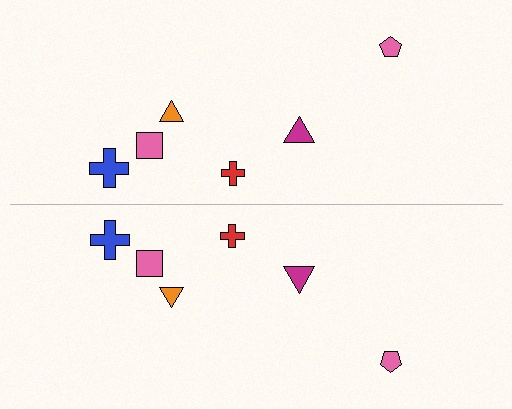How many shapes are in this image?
There are 12 shapes in this image.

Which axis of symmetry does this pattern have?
The pattern has a horizontal axis of symmetry running through the center of the image.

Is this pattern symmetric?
Yes, this pattern has bilateral (reflection) symmetry.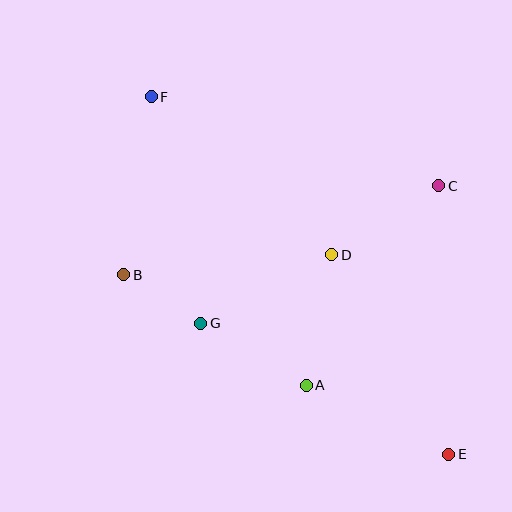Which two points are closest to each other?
Points B and G are closest to each other.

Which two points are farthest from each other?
Points E and F are farthest from each other.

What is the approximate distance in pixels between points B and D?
The distance between B and D is approximately 209 pixels.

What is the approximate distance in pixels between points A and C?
The distance between A and C is approximately 239 pixels.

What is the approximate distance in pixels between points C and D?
The distance between C and D is approximately 127 pixels.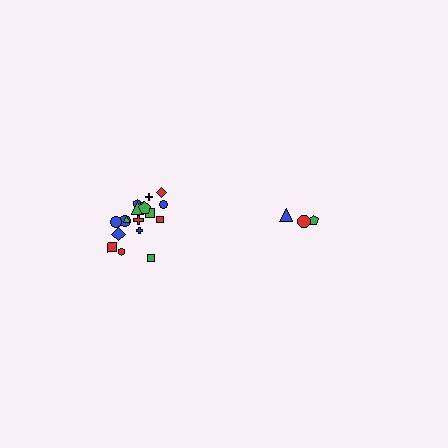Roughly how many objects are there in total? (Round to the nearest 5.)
Roughly 20 objects in total.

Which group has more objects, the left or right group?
The left group.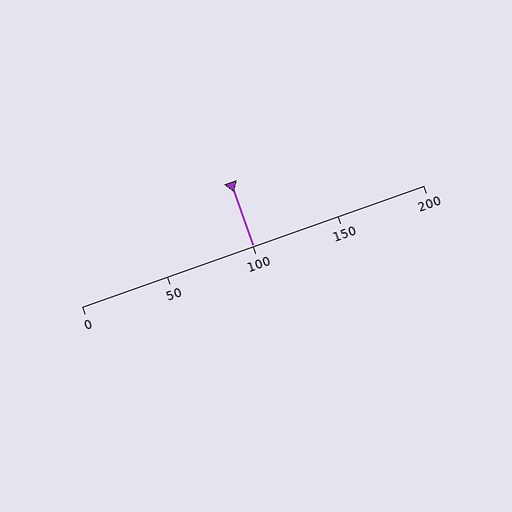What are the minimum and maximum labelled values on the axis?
The axis runs from 0 to 200.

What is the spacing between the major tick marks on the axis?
The major ticks are spaced 50 apart.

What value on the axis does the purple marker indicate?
The marker indicates approximately 100.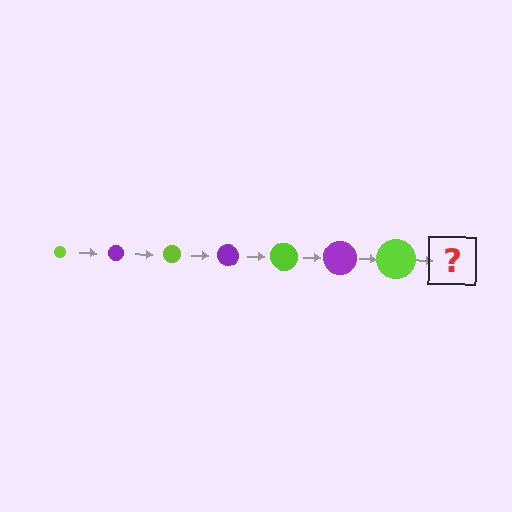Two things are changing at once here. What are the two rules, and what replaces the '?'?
The two rules are that the circle grows larger each step and the color cycles through lime and purple. The '?' should be a purple circle, larger than the previous one.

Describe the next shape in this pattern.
It should be a purple circle, larger than the previous one.